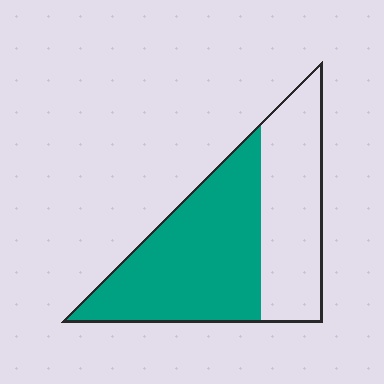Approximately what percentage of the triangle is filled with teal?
Approximately 60%.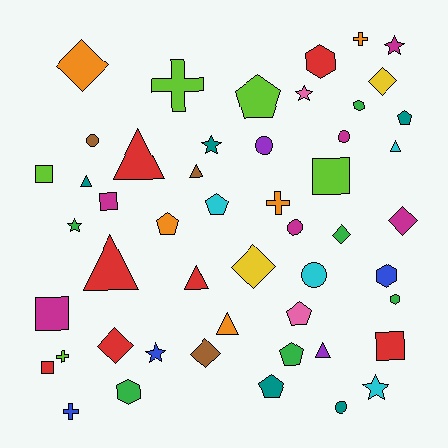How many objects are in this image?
There are 50 objects.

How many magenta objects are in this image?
There are 6 magenta objects.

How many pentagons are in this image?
There are 7 pentagons.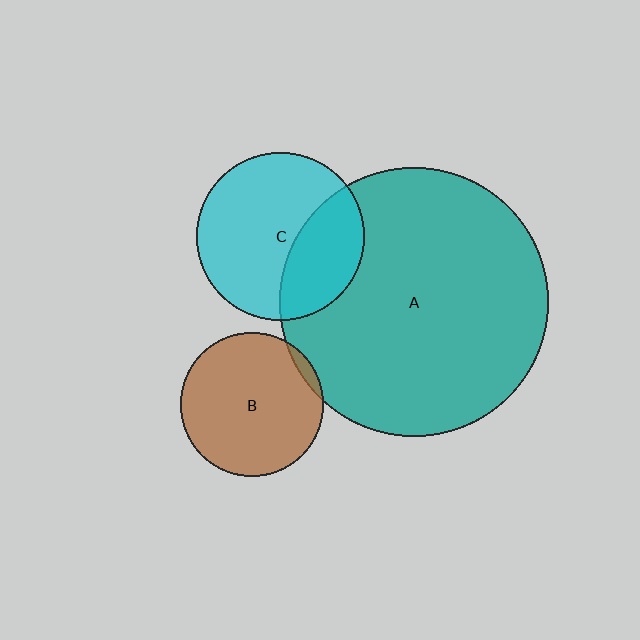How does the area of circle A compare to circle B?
Approximately 3.5 times.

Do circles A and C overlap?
Yes.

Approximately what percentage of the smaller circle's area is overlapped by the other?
Approximately 35%.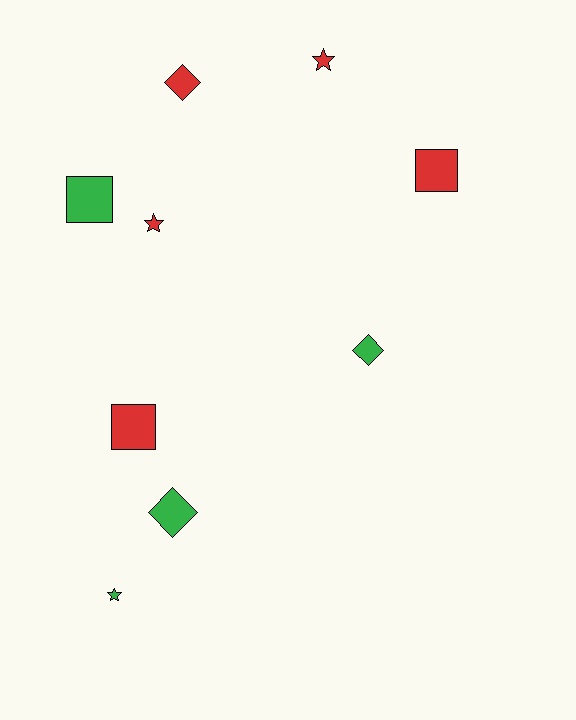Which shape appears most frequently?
Diamond, with 3 objects.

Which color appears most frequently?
Red, with 5 objects.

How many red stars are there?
There are 2 red stars.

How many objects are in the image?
There are 9 objects.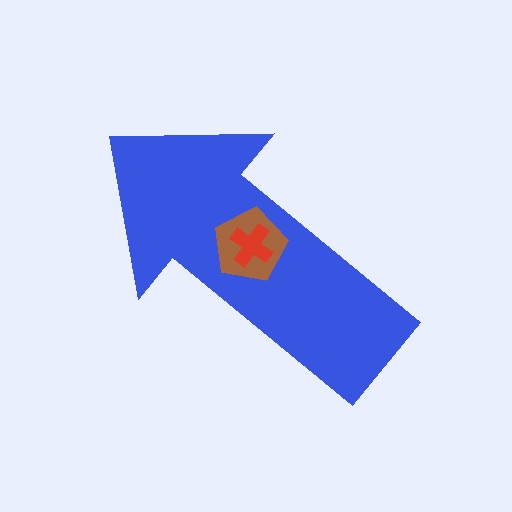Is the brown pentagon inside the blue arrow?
Yes.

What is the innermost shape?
The red cross.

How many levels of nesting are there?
3.